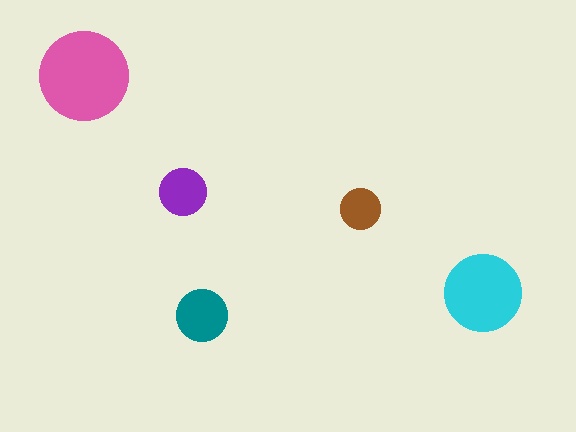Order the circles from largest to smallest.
the pink one, the cyan one, the teal one, the purple one, the brown one.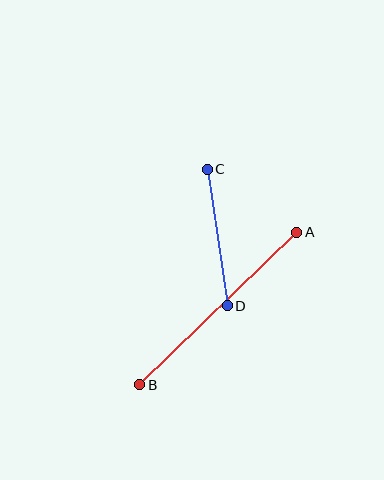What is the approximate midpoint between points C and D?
The midpoint is at approximately (217, 238) pixels.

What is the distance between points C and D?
The distance is approximately 138 pixels.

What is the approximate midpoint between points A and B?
The midpoint is at approximately (218, 309) pixels.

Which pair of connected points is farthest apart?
Points A and B are farthest apart.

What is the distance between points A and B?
The distance is approximately 219 pixels.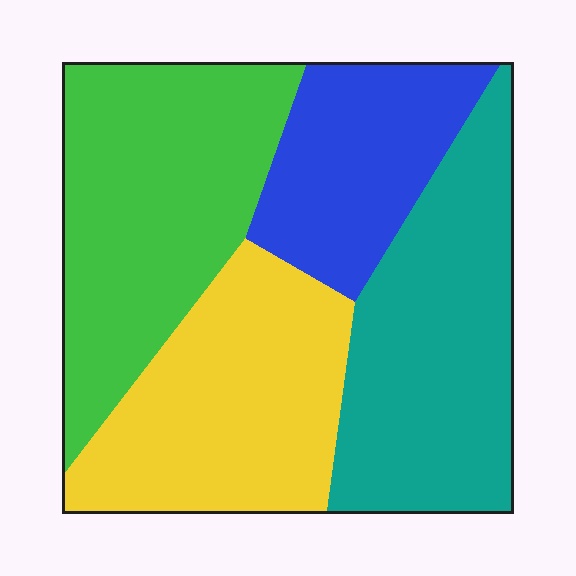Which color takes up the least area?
Blue, at roughly 15%.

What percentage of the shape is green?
Green covers 29% of the shape.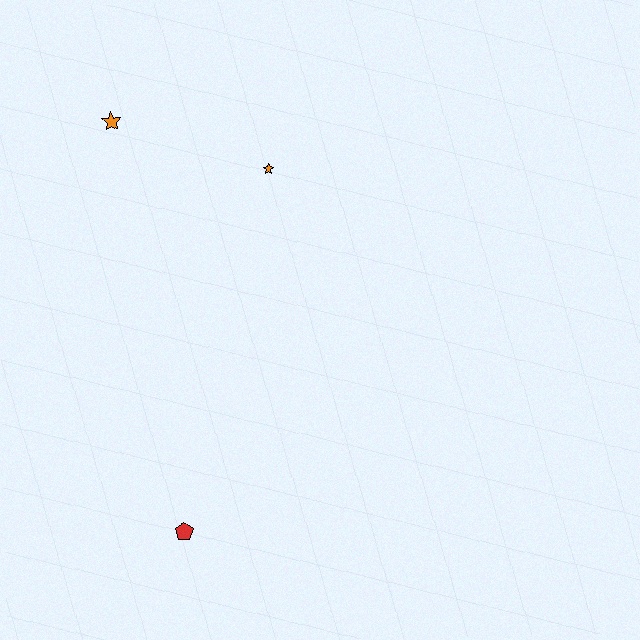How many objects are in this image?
There are 3 objects.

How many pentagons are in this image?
There is 1 pentagon.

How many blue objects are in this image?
There are no blue objects.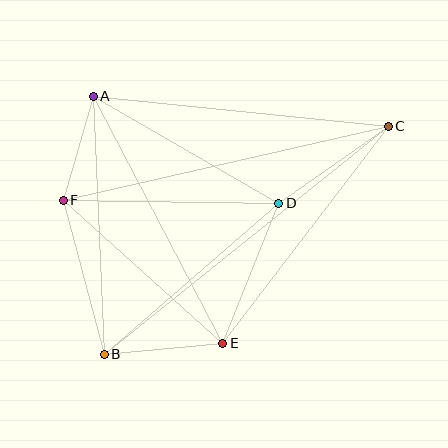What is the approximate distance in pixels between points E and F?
The distance between E and F is approximately 214 pixels.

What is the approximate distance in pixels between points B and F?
The distance between B and F is approximately 159 pixels.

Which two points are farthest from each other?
Points B and C are farthest from each other.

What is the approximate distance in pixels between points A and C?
The distance between A and C is approximately 297 pixels.